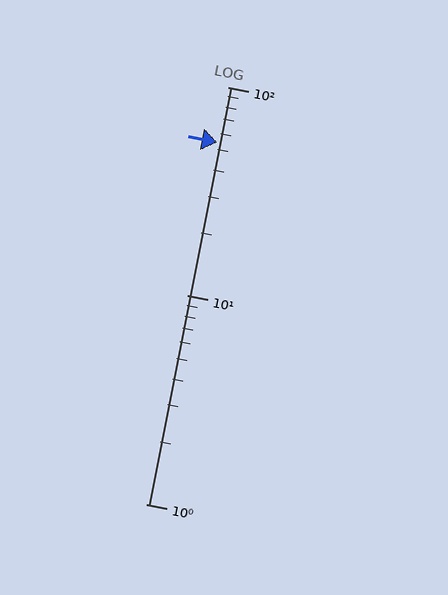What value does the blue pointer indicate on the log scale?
The pointer indicates approximately 54.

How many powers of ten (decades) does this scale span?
The scale spans 2 decades, from 1 to 100.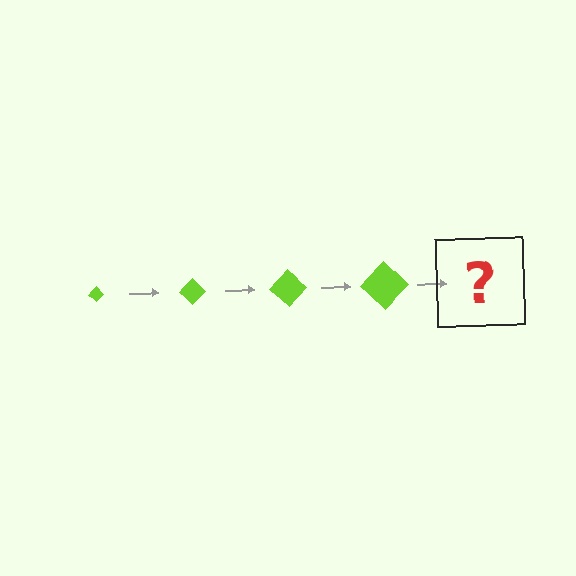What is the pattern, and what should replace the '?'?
The pattern is that the diamond gets progressively larger each step. The '?' should be a lime diamond, larger than the previous one.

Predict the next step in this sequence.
The next step is a lime diamond, larger than the previous one.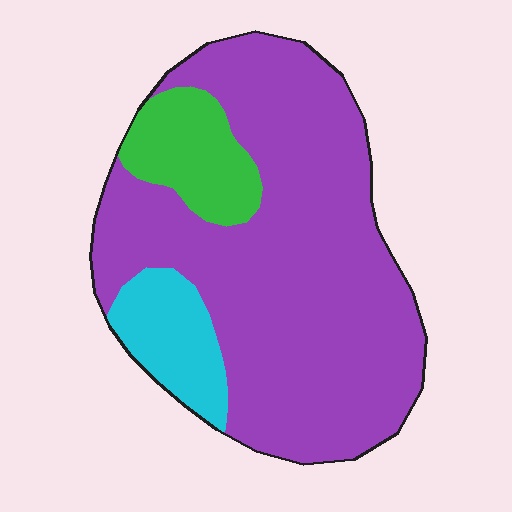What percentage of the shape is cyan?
Cyan takes up about one tenth (1/10) of the shape.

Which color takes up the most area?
Purple, at roughly 75%.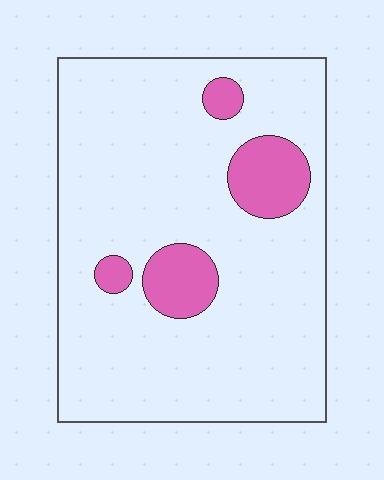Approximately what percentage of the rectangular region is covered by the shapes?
Approximately 15%.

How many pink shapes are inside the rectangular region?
4.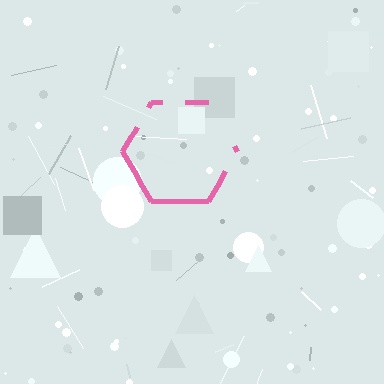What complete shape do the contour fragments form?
The contour fragments form a hexagon.